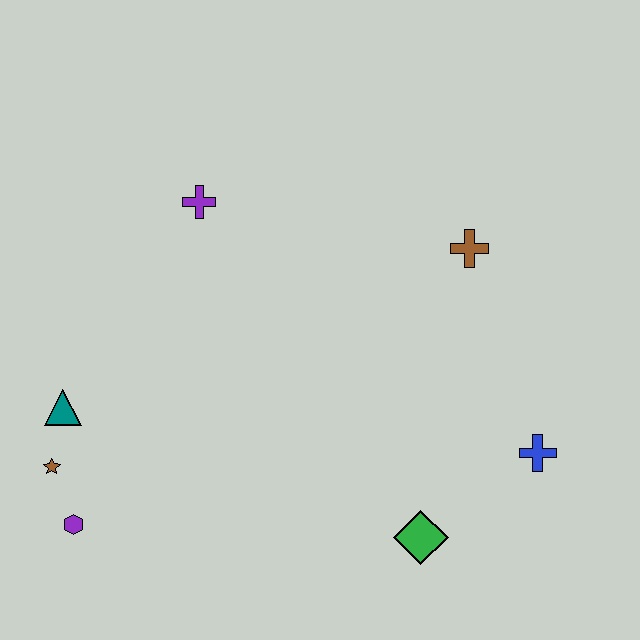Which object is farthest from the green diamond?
The purple cross is farthest from the green diamond.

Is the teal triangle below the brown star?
No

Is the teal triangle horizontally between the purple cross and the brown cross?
No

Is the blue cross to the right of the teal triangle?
Yes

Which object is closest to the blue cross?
The green diamond is closest to the blue cross.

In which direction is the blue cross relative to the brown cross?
The blue cross is below the brown cross.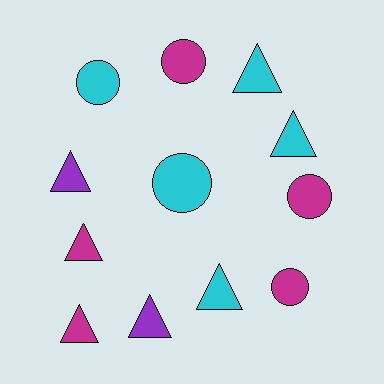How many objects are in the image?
There are 12 objects.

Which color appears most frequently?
Cyan, with 5 objects.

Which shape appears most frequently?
Triangle, with 7 objects.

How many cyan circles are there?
There are 2 cyan circles.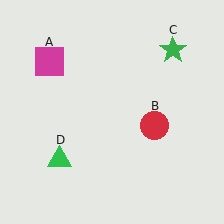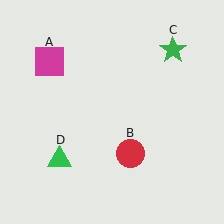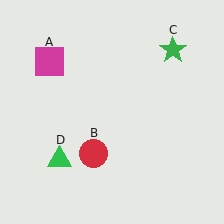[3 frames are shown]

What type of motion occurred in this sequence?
The red circle (object B) rotated clockwise around the center of the scene.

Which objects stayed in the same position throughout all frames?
Magenta square (object A) and green star (object C) and green triangle (object D) remained stationary.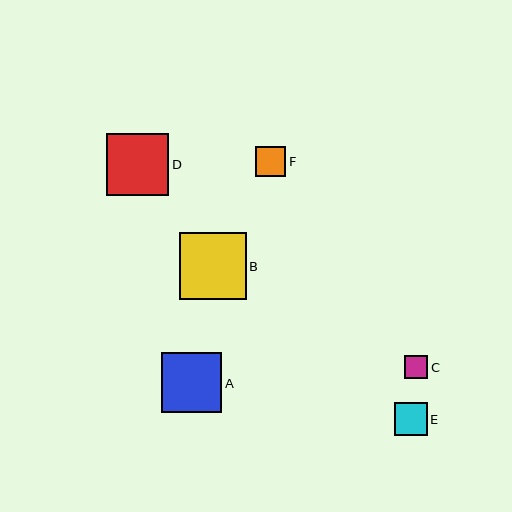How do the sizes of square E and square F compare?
Square E and square F are approximately the same size.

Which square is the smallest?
Square C is the smallest with a size of approximately 24 pixels.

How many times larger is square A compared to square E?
Square A is approximately 1.8 times the size of square E.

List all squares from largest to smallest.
From largest to smallest: B, D, A, E, F, C.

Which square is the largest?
Square B is the largest with a size of approximately 67 pixels.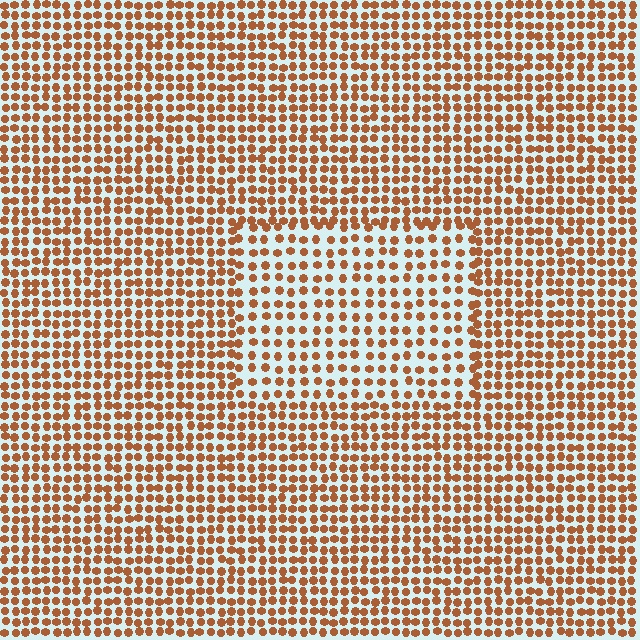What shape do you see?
I see a rectangle.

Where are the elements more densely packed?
The elements are more densely packed outside the rectangle boundary.